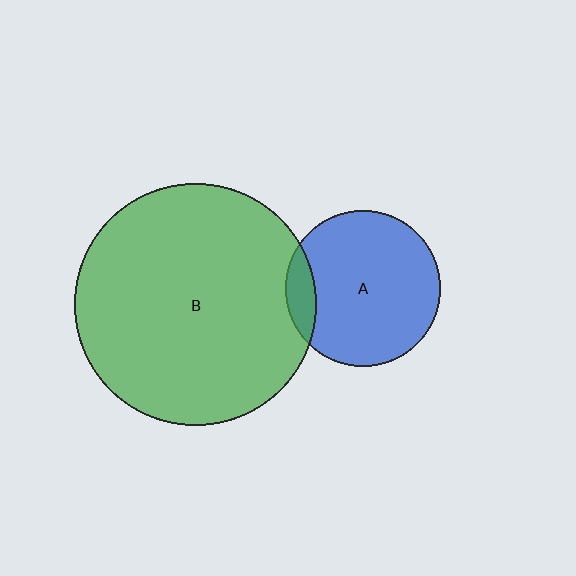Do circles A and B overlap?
Yes.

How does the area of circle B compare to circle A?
Approximately 2.4 times.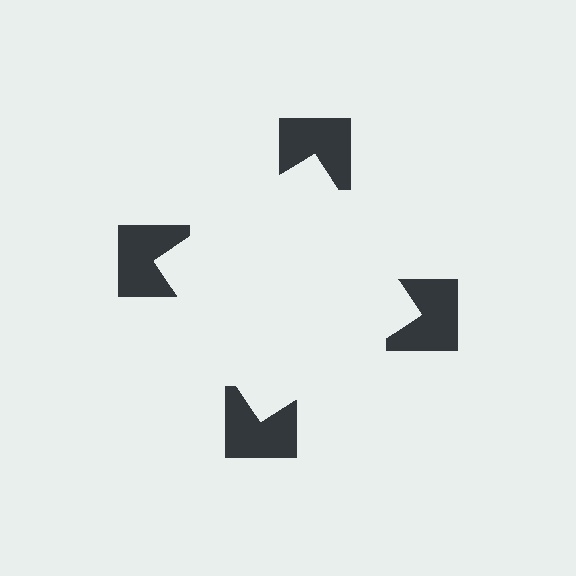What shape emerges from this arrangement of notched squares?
An illusory square — its edges are inferred from the aligned wedge cuts in the notched squares, not physically drawn.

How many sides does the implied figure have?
4 sides.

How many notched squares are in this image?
There are 4 — one at each vertex of the illusory square.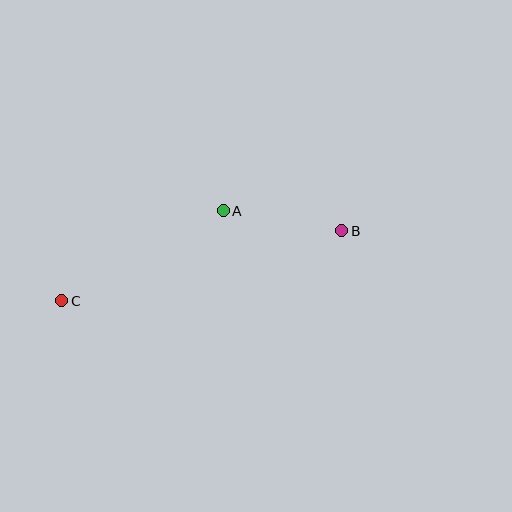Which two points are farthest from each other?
Points B and C are farthest from each other.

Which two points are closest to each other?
Points A and B are closest to each other.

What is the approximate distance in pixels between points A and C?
The distance between A and C is approximately 185 pixels.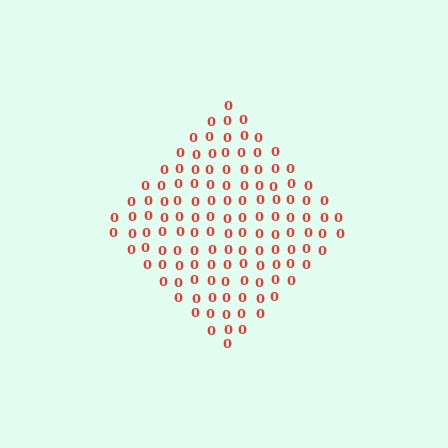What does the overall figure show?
The overall figure shows a diamond.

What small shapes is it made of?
It is made of small digit 0's.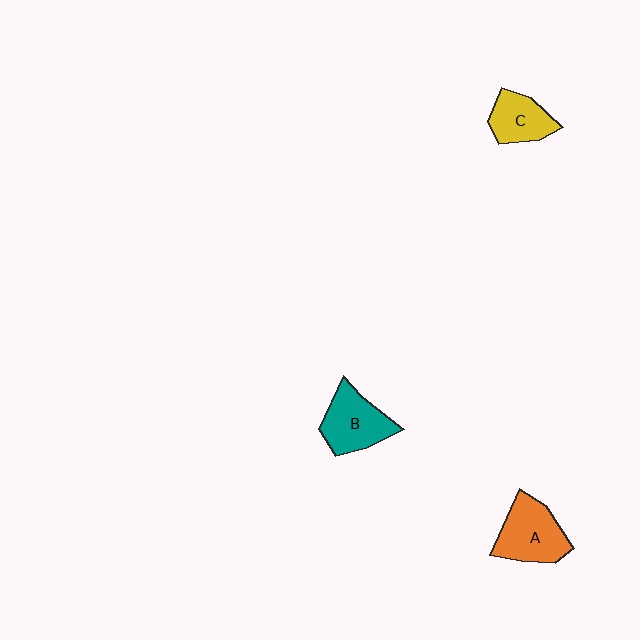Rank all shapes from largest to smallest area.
From largest to smallest: A (orange), B (teal), C (yellow).